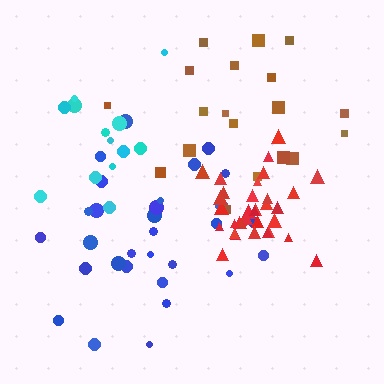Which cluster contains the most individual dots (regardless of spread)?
Red (34).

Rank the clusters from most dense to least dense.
red, cyan, blue, brown.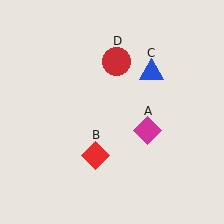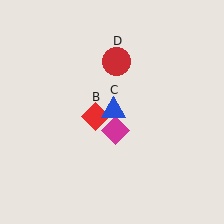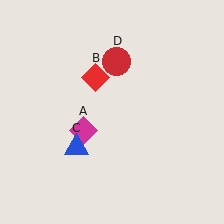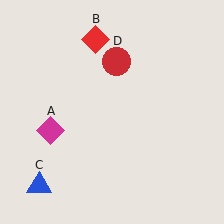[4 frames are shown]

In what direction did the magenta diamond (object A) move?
The magenta diamond (object A) moved left.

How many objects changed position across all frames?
3 objects changed position: magenta diamond (object A), red diamond (object B), blue triangle (object C).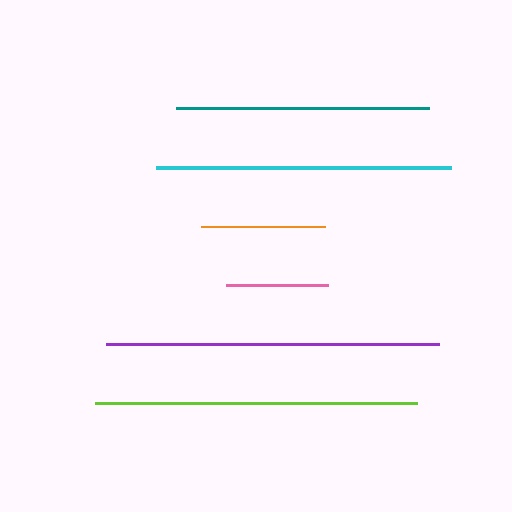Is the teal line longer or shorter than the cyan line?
The cyan line is longer than the teal line.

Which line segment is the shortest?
The pink line is the shortest at approximately 102 pixels.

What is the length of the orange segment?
The orange segment is approximately 124 pixels long.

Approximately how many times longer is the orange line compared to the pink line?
The orange line is approximately 1.2 times the length of the pink line.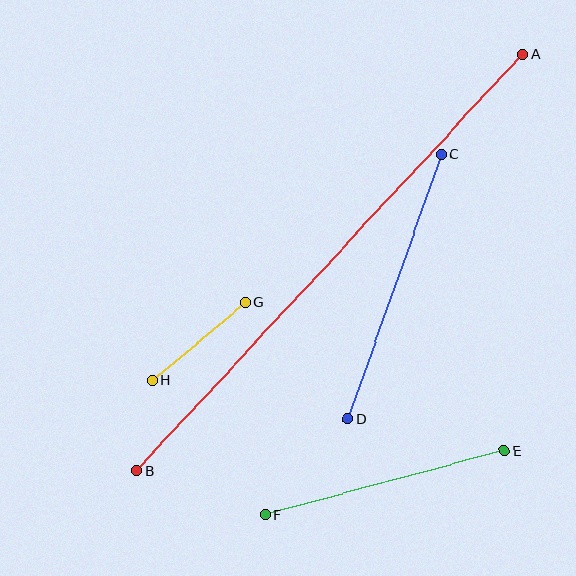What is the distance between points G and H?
The distance is approximately 121 pixels.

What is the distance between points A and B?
The distance is approximately 569 pixels.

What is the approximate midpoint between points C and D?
The midpoint is at approximately (394, 287) pixels.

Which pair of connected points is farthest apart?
Points A and B are farthest apart.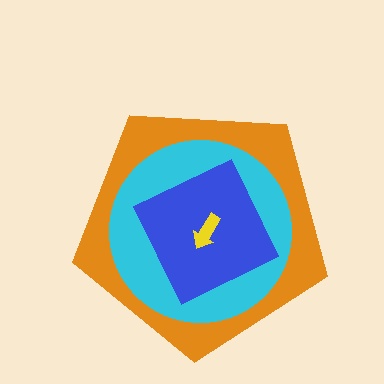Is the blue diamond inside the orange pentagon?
Yes.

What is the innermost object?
The yellow arrow.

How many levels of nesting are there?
4.